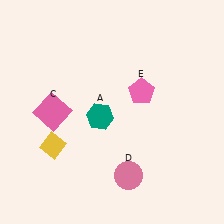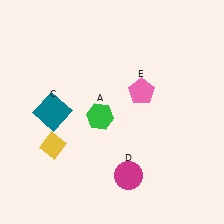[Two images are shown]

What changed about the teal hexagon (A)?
In Image 1, A is teal. In Image 2, it changed to green.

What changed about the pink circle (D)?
In Image 1, D is pink. In Image 2, it changed to magenta.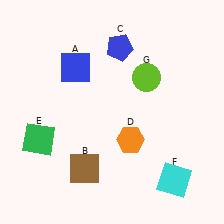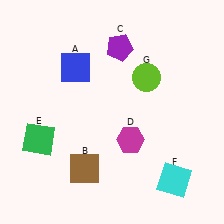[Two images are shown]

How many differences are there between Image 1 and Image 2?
There are 2 differences between the two images.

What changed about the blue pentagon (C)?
In Image 1, C is blue. In Image 2, it changed to purple.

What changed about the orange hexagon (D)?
In Image 1, D is orange. In Image 2, it changed to magenta.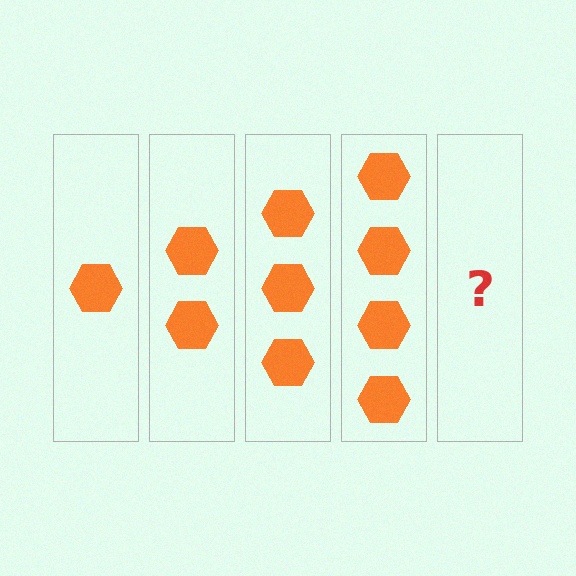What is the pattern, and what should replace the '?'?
The pattern is that each step adds one more hexagon. The '?' should be 5 hexagons.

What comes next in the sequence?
The next element should be 5 hexagons.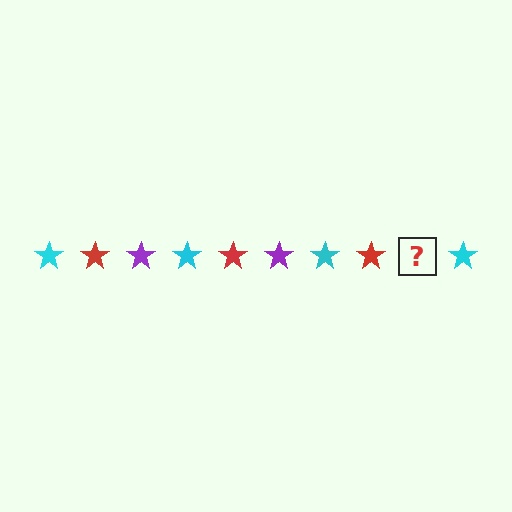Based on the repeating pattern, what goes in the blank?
The blank should be a purple star.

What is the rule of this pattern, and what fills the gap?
The rule is that the pattern cycles through cyan, red, purple stars. The gap should be filled with a purple star.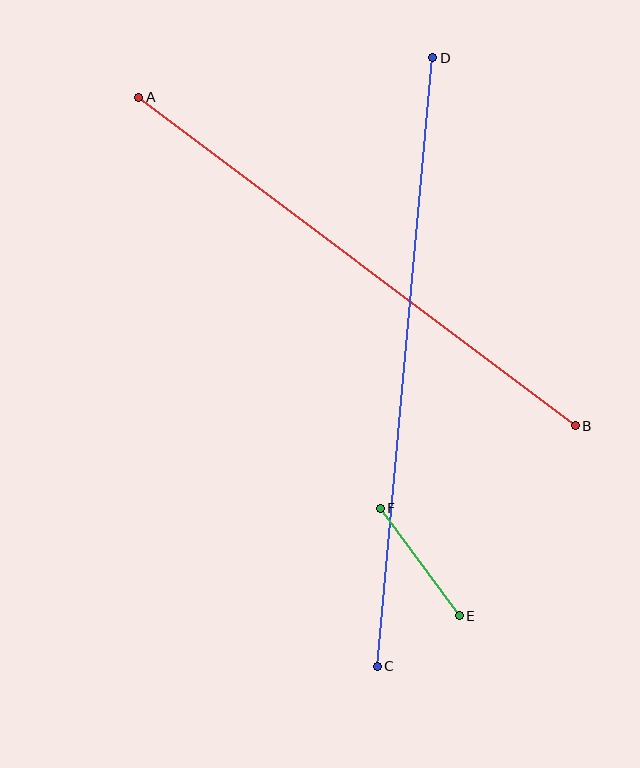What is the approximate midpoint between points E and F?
The midpoint is at approximately (420, 562) pixels.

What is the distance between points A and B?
The distance is approximately 546 pixels.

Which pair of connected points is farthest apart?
Points C and D are farthest apart.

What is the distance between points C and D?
The distance is approximately 611 pixels.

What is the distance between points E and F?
The distance is approximately 133 pixels.